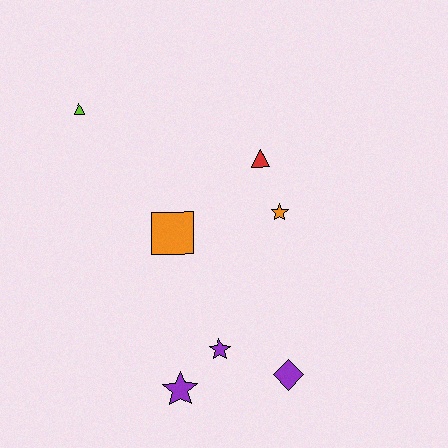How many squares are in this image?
There is 1 square.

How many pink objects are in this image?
There are no pink objects.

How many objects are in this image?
There are 7 objects.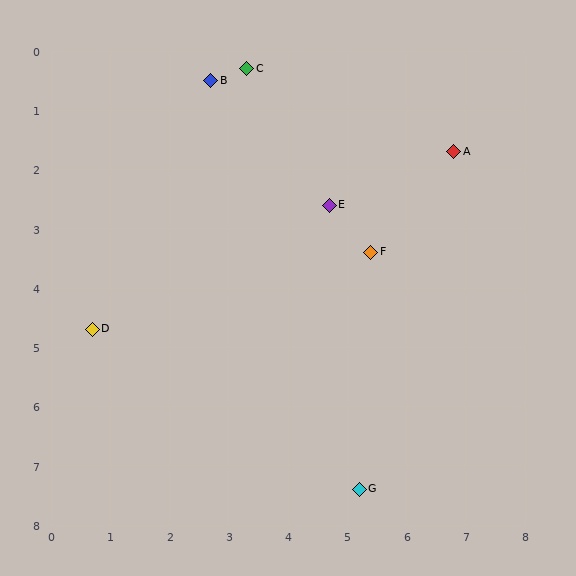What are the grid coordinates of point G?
Point G is at approximately (5.2, 7.4).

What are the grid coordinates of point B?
Point B is at approximately (2.7, 0.5).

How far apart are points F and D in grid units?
Points F and D are about 4.9 grid units apart.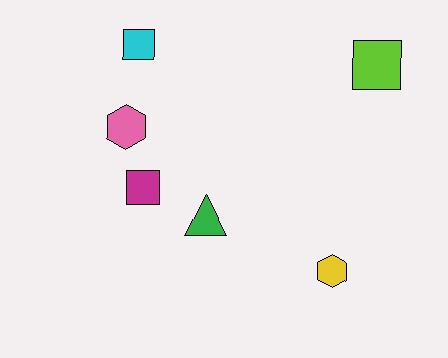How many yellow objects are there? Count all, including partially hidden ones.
There is 1 yellow object.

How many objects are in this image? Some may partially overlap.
There are 6 objects.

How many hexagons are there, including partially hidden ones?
There are 2 hexagons.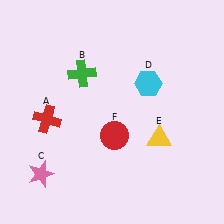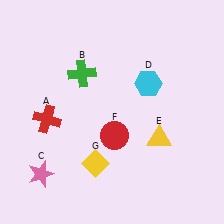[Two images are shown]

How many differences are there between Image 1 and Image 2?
There is 1 difference between the two images.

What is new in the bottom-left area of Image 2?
A yellow diamond (G) was added in the bottom-left area of Image 2.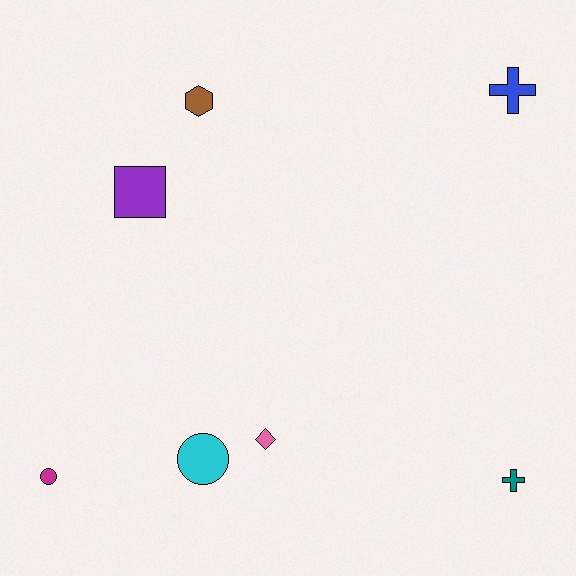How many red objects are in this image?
There are no red objects.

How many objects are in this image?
There are 7 objects.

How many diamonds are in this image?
There is 1 diamond.